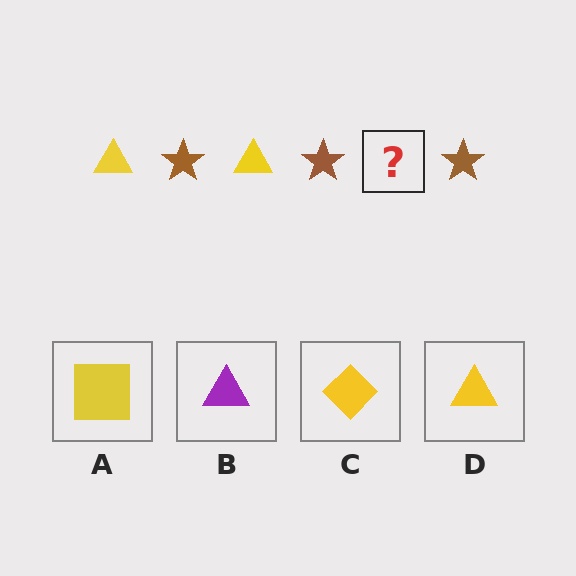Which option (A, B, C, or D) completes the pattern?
D.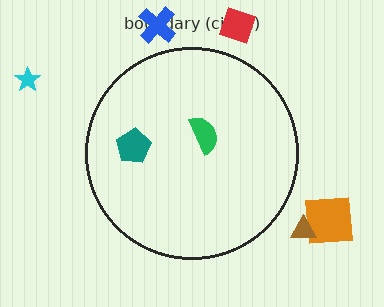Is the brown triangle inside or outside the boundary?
Outside.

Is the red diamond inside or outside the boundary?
Outside.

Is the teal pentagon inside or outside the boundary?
Inside.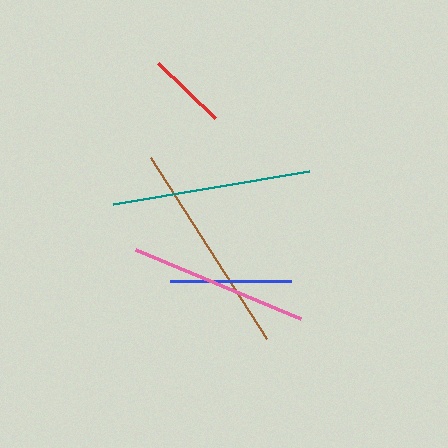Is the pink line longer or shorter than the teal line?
The teal line is longer than the pink line.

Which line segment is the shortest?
The red line is the shortest at approximately 79 pixels.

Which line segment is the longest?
The brown line is the longest at approximately 215 pixels.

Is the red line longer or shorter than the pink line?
The pink line is longer than the red line.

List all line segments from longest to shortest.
From longest to shortest: brown, teal, pink, blue, red.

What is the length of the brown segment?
The brown segment is approximately 215 pixels long.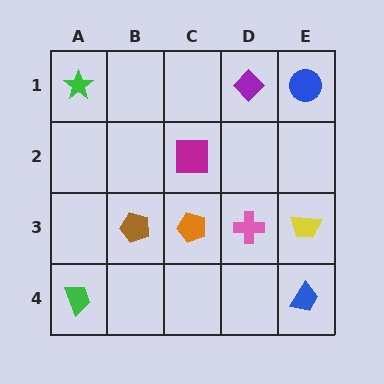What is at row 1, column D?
A purple diamond.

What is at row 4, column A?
A green trapezoid.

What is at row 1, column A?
A green star.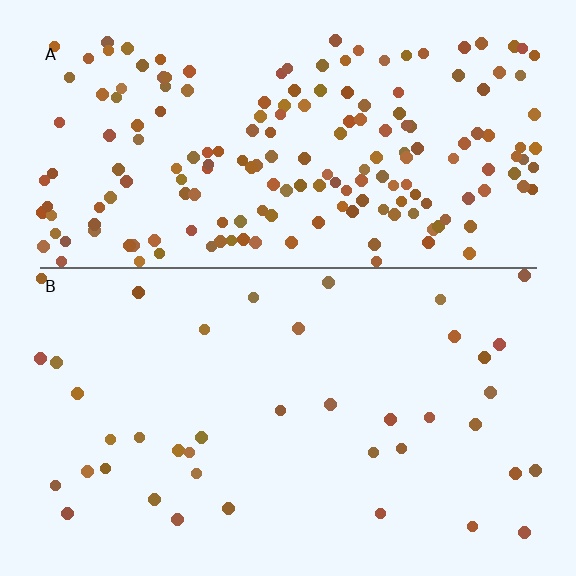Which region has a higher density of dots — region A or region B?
A (the top).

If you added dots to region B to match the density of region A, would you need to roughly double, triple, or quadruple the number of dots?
Approximately quadruple.